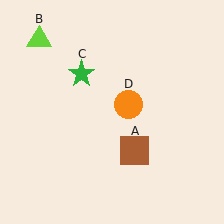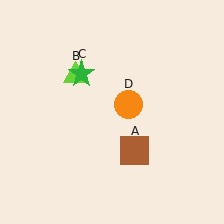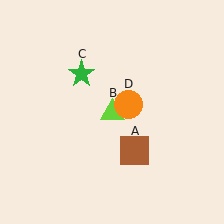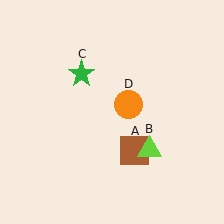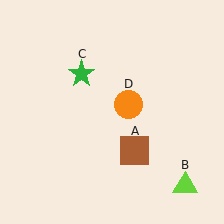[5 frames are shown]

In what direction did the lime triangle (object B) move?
The lime triangle (object B) moved down and to the right.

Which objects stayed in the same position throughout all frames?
Brown square (object A) and green star (object C) and orange circle (object D) remained stationary.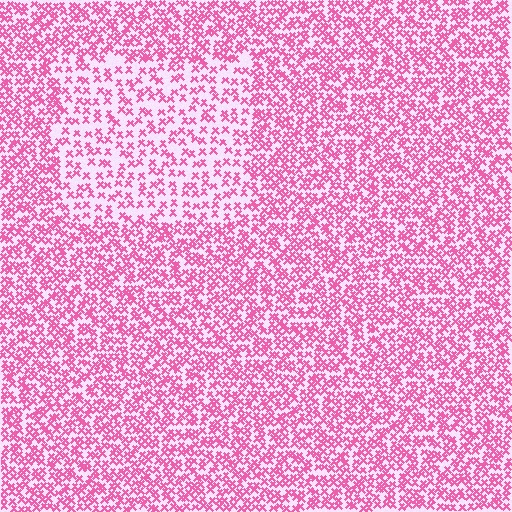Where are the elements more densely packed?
The elements are more densely packed outside the rectangle boundary.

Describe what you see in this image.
The image contains small pink elements arranged at two different densities. A rectangle-shaped region is visible where the elements are less densely packed than the surrounding area.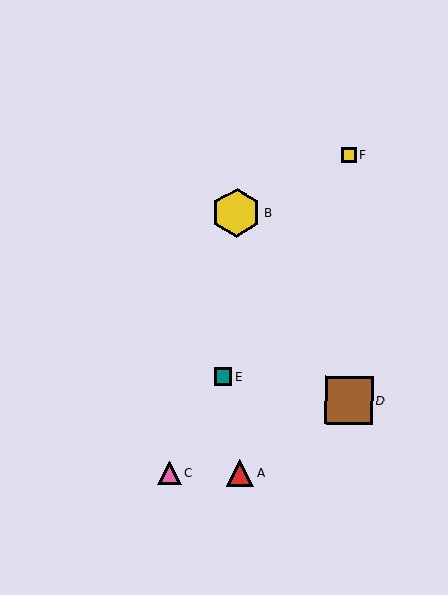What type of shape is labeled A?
Shape A is a red triangle.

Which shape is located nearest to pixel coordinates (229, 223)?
The yellow hexagon (labeled B) at (237, 213) is nearest to that location.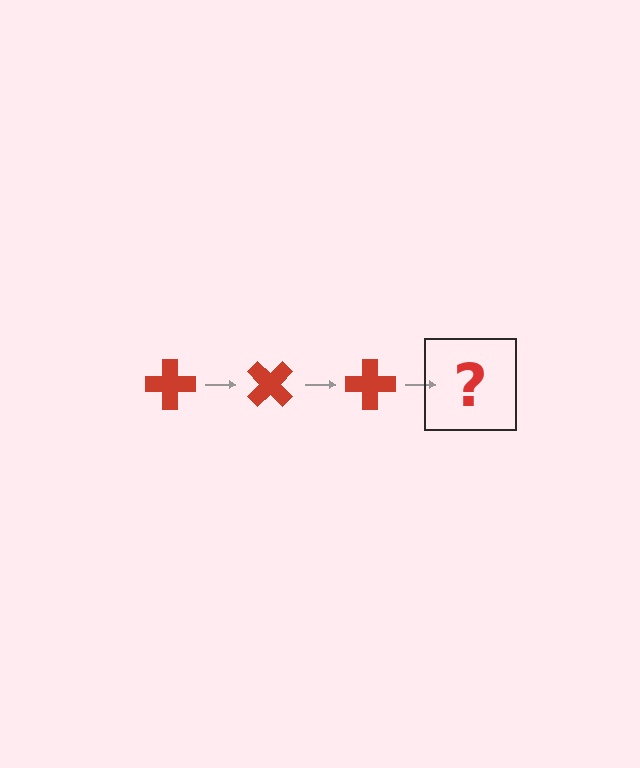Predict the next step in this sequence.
The next step is a red cross rotated 135 degrees.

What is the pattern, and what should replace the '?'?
The pattern is that the cross rotates 45 degrees each step. The '?' should be a red cross rotated 135 degrees.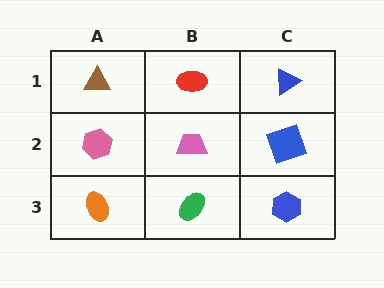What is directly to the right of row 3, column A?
A green ellipse.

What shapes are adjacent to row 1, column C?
A blue square (row 2, column C), a red ellipse (row 1, column B).